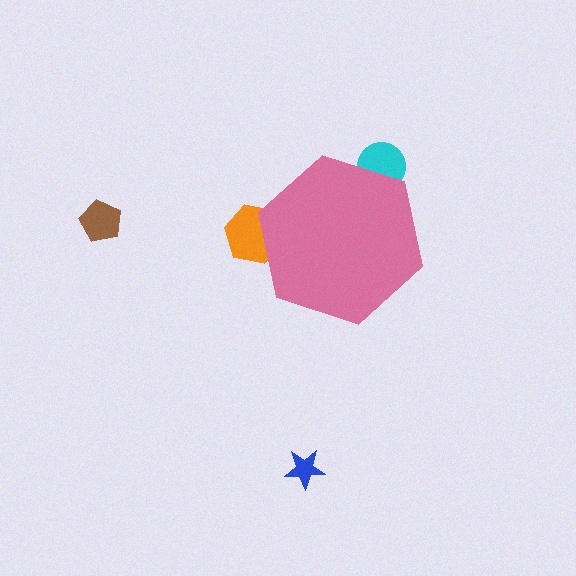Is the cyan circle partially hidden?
Yes, the cyan circle is partially hidden behind the pink hexagon.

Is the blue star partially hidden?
No, the blue star is fully visible.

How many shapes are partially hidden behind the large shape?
2 shapes are partially hidden.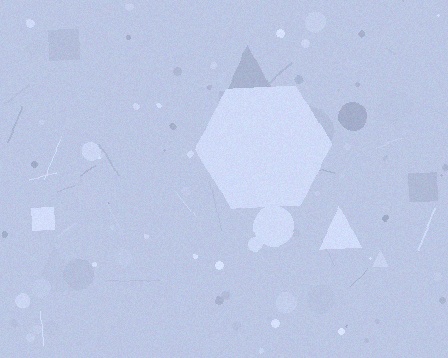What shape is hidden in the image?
A hexagon is hidden in the image.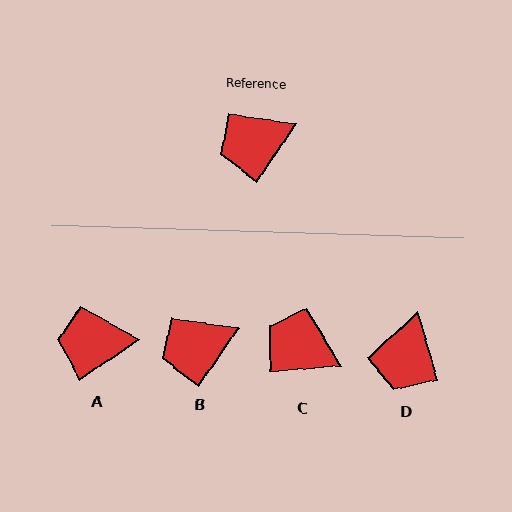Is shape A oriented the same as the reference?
No, it is off by about 22 degrees.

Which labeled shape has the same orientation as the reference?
B.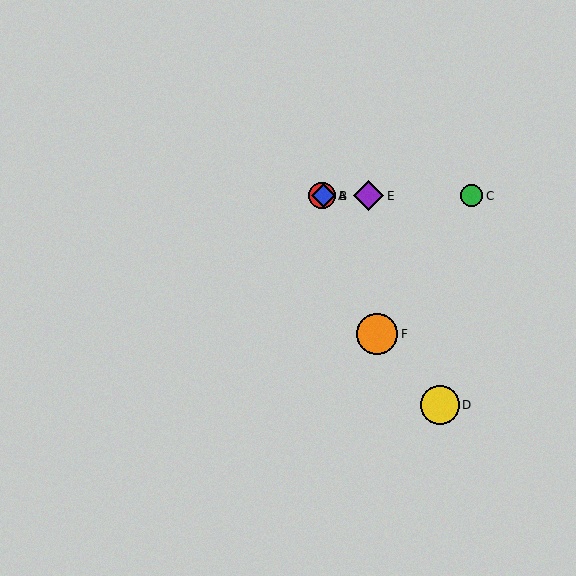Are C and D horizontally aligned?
No, C is at y≈196 and D is at y≈405.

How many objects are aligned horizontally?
4 objects (A, B, C, E) are aligned horizontally.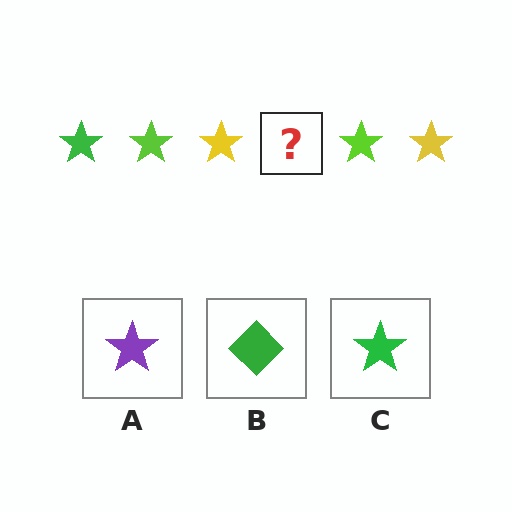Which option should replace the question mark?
Option C.